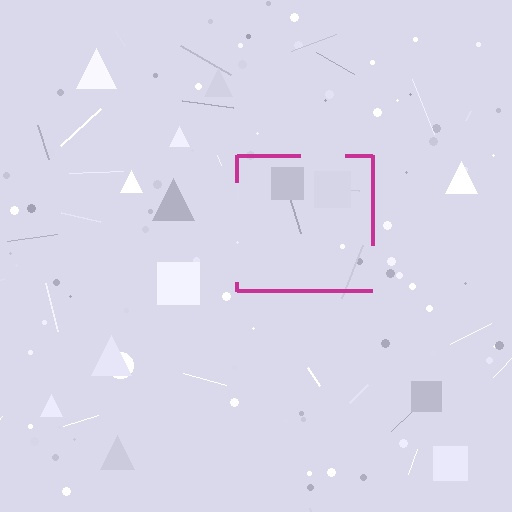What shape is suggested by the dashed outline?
The dashed outline suggests a square.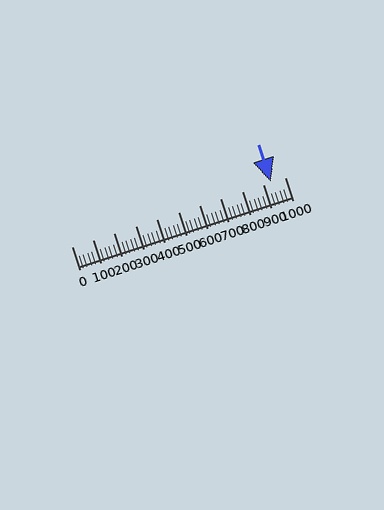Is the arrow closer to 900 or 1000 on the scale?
The arrow is closer to 900.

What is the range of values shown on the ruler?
The ruler shows values from 0 to 1000.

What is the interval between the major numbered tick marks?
The major tick marks are spaced 100 units apart.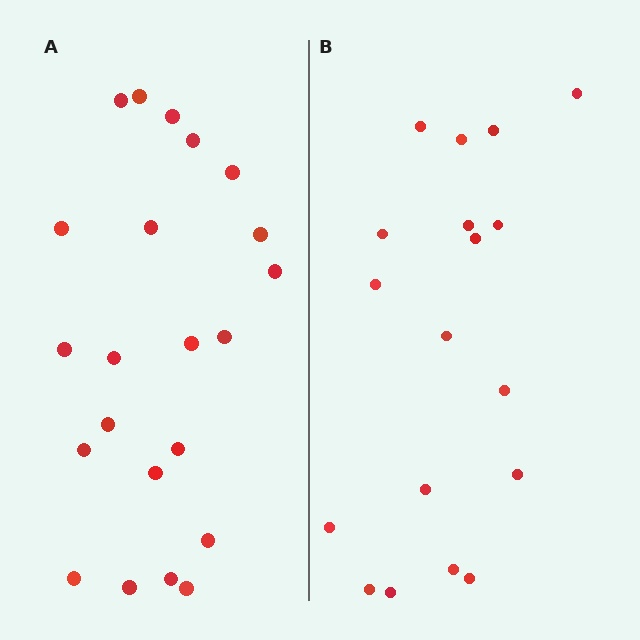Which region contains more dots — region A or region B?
Region A (the left region) has more dots.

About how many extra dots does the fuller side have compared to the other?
Region A has about 4 more dots than region B.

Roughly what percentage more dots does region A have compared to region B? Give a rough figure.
About 20% more.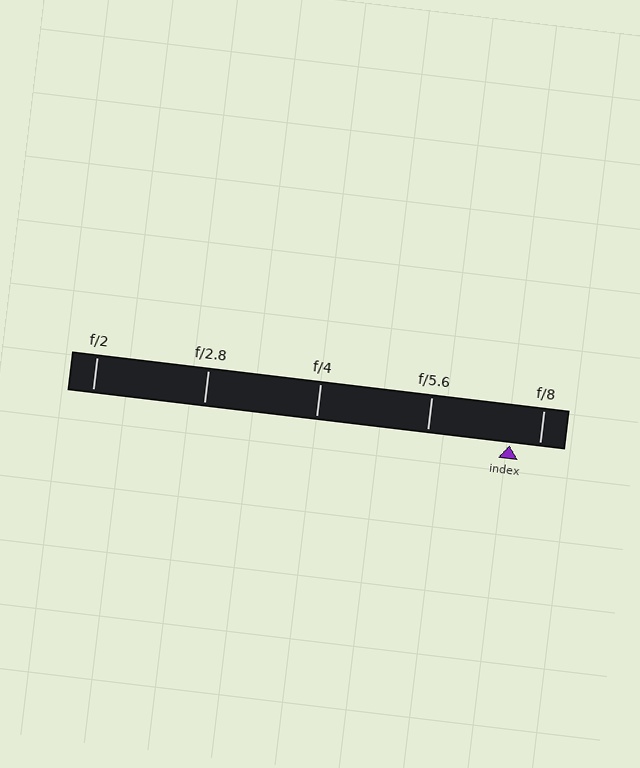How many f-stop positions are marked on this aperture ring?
There are 5 f-stop positions marked.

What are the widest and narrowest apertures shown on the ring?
The widest aperture shown is f/2 and the narrowest is f/8.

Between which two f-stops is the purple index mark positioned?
The index mark is between f/5.6 and f/8.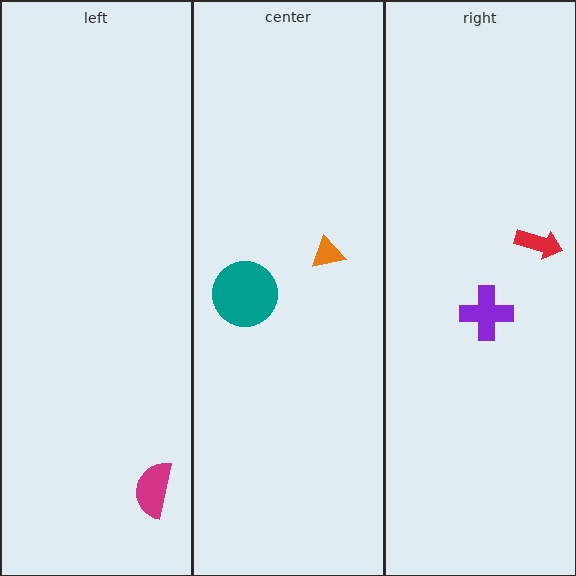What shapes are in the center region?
The orange triangle, the teal circle.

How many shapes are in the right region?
2.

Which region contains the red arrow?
The right region.